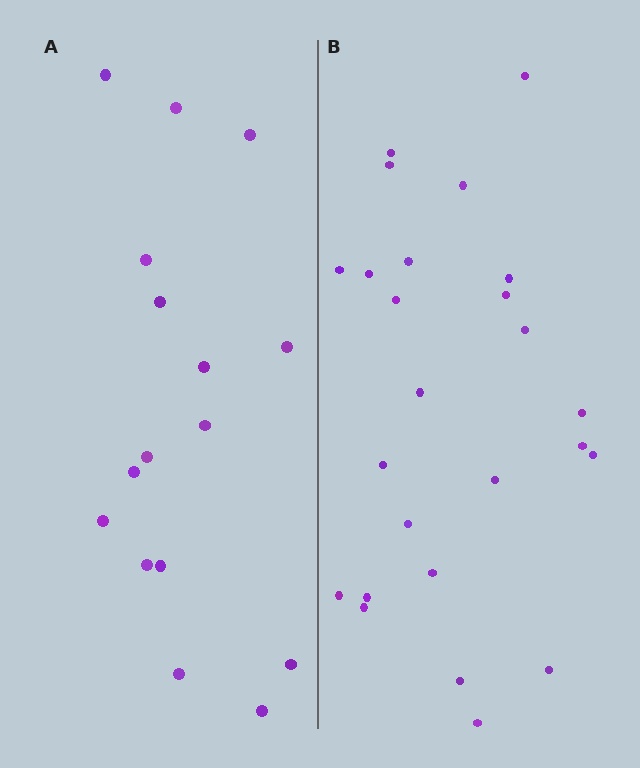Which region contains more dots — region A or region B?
Region B (the right region) has more dots.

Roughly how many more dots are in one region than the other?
Region B has roughly 8 or so more dots than region A.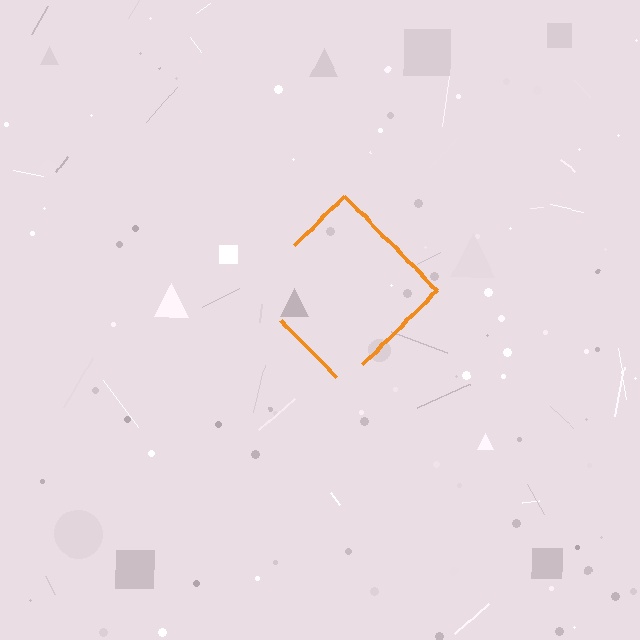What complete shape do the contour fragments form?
The contour fragments form a diamond.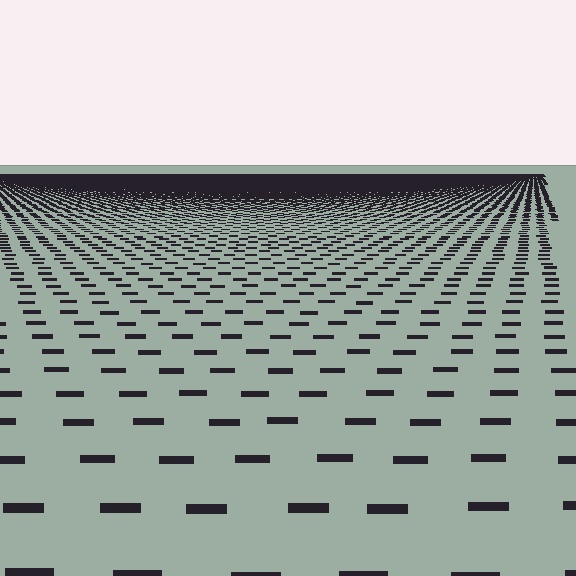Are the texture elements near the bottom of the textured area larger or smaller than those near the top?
Larger. Near the bottom, elements are closer to the viewer and appear at a bigger on-screen size.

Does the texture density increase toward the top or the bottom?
Density increases toward the top.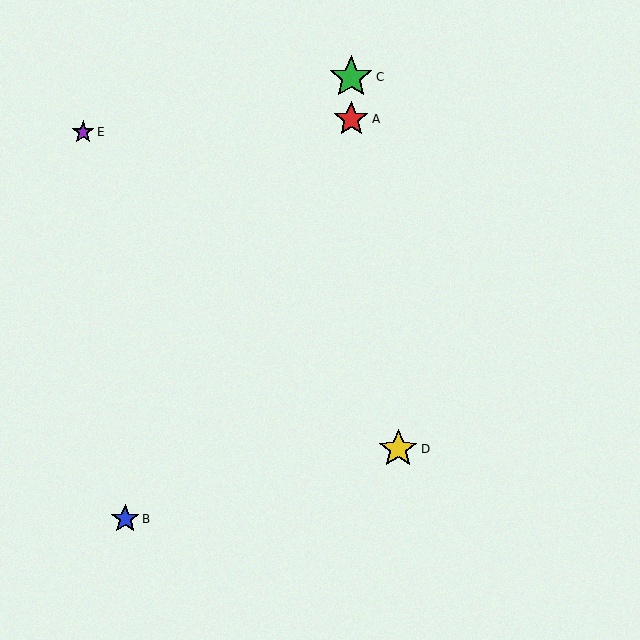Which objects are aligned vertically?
Objects A, C are aligned vertically.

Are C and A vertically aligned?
Yes, both are at x≈351.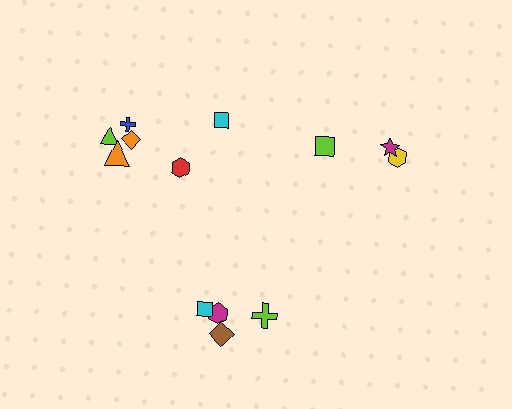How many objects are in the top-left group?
There are 6 objects.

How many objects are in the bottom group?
There are 4 objects.